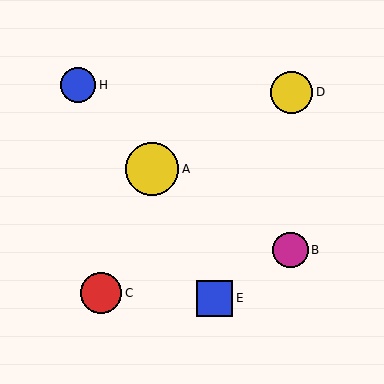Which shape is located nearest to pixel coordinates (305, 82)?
The yellow circle (labeled D) at (292, 92) is nearest to that location.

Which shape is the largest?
The yellow circle (labeled A) is the largest.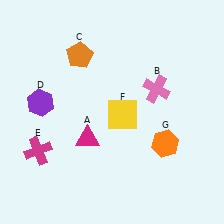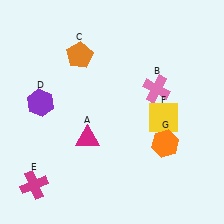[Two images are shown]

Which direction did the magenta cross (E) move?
The magenta cross (E) moved down.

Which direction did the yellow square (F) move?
The yellow square (F) moved right.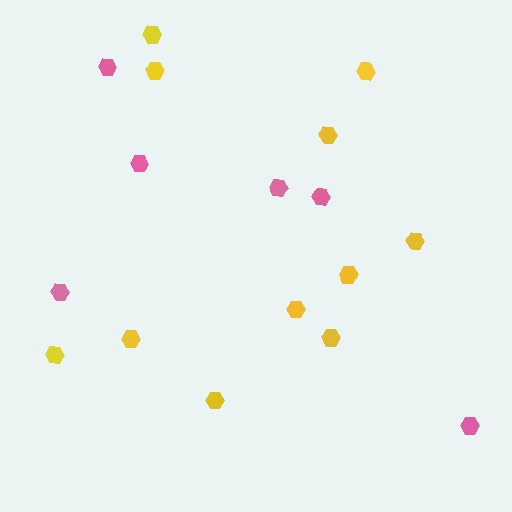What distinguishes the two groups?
There are 2 groups: one group of pink hexagons (6) and one group of yellow hexagons (11).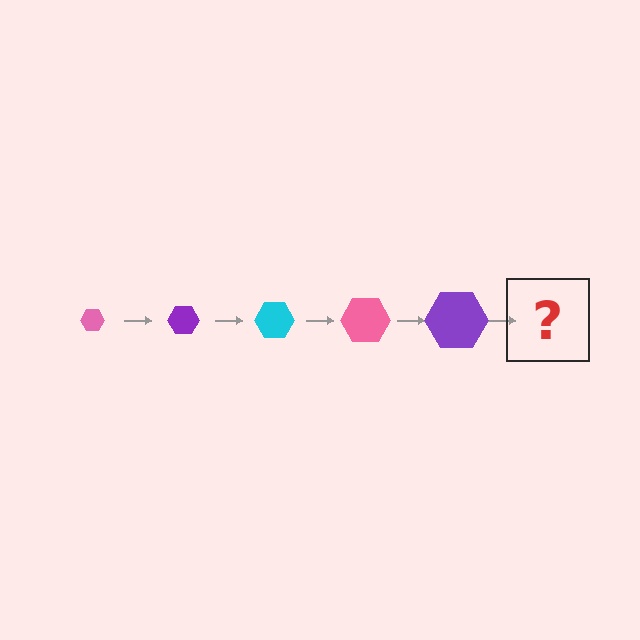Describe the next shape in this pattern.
It should be a cyan hexagon, larger than the previous one.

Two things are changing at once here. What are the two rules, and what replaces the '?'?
The two rules are that the hexagon grows larger each step and the color cycles through pink, purple, and cyan. The '?' should be a cyan hexagon, larger than the previous one.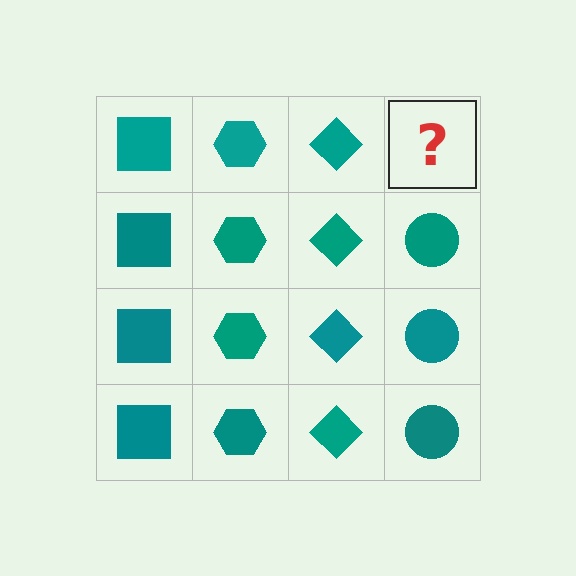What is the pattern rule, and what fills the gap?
The rule is that each column has a consistent shape. The gap should be filled with a teal circle.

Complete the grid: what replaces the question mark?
The question mark should be replaced with a teal circle.